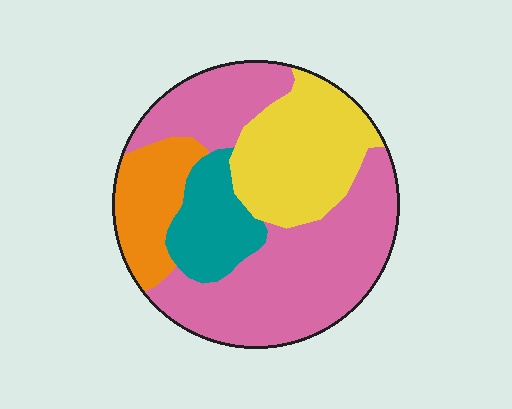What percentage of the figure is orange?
Orange takes up less than a quarter of the figure.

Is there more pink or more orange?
Pink.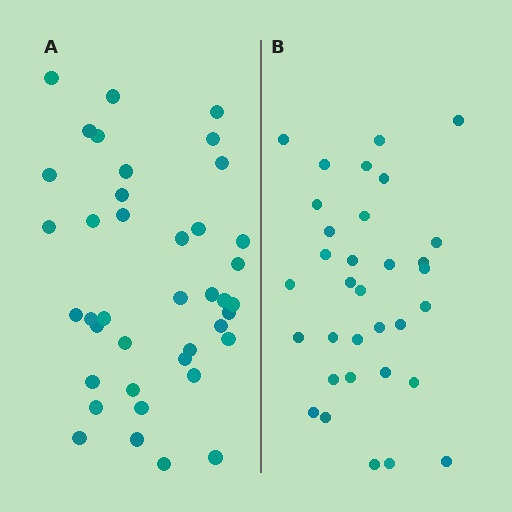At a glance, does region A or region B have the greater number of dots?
Region A (the left region) has more dots.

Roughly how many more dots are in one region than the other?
Region A has roughly 8 or so more dots than region B.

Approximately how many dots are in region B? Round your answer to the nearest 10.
About 30 dots. (The exact count is 33, which rounds to 30.)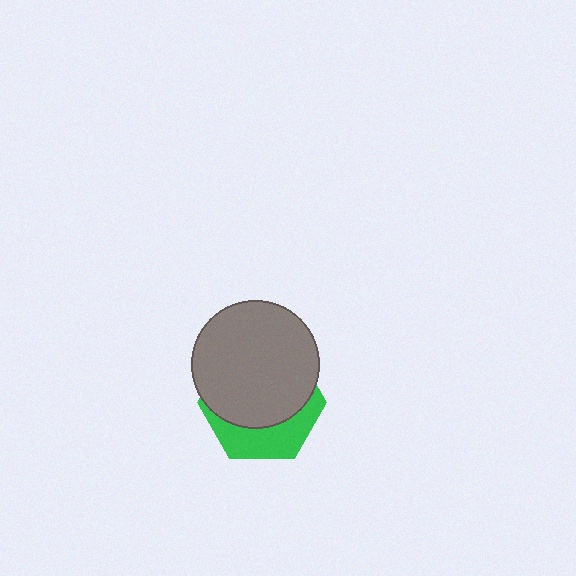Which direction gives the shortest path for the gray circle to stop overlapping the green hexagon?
Moving up gives the shortest separation.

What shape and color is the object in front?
The object in front is a gray circle.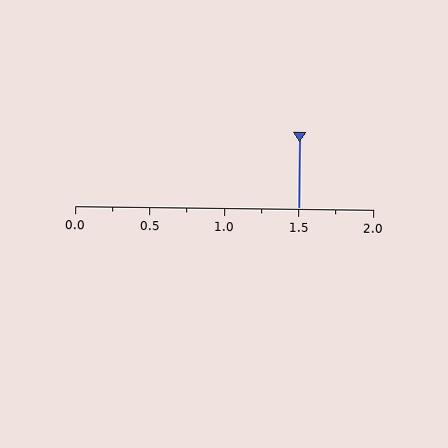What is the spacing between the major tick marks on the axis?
The major ticks are spaced 0.5 apart.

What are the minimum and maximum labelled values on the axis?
The axis runs from 0.0 to 2.0.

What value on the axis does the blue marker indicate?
The marker indicates approximately 1.5.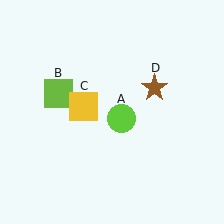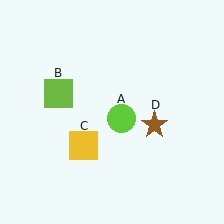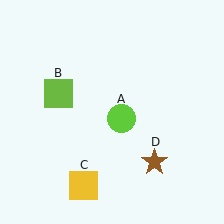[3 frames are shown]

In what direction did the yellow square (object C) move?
The yellow square (object C) moved down.